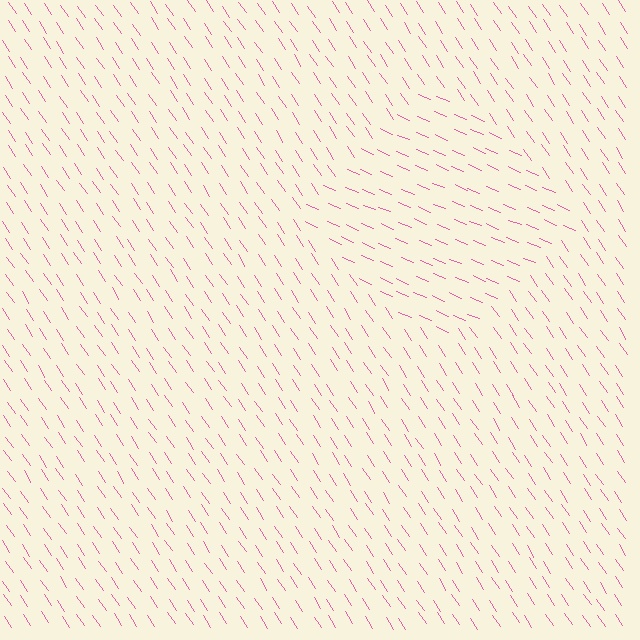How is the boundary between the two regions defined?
The boundary is defined purely by a change in line orientation (approximately 33 degrees difference). All lines are the same color and thickness.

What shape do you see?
I see a diamond.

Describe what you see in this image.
The image is filled with small pink line segments. A diamond region in the image has lines oriented differently from the surrounding lines, creating a visible texture boundary.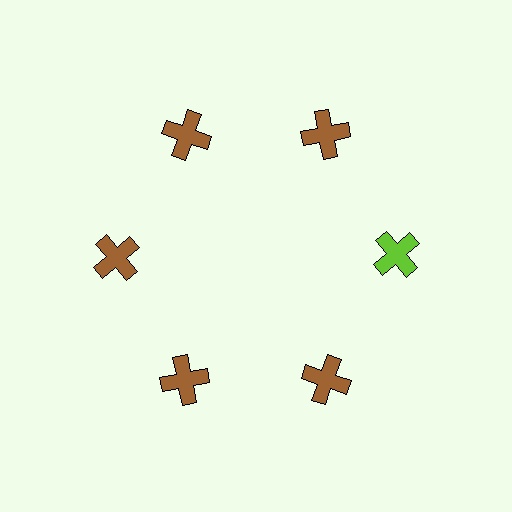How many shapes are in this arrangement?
There are 6 shapes arranged in a ring pattern.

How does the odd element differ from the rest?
It has a different color: lime instead of brown.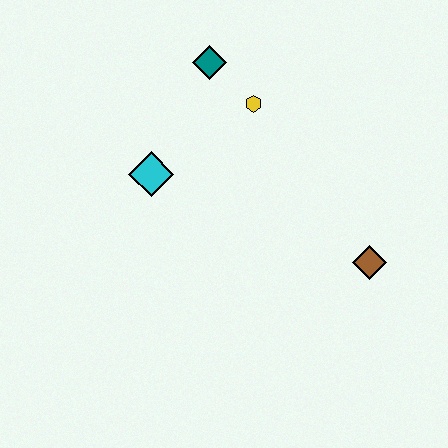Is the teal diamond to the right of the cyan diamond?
Yes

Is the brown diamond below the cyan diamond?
Yes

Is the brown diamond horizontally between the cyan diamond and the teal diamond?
No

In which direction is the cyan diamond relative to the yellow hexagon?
The cyan diamond is to the left of the yellow hexagon.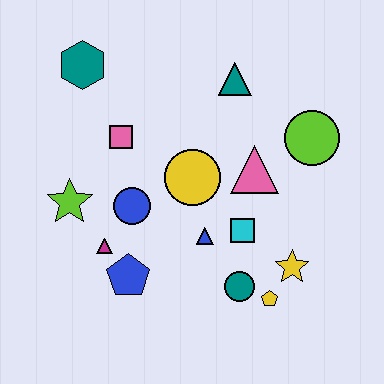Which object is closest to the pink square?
The blue circle is closest to the pink square.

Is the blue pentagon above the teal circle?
Yes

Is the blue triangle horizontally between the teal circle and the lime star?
Yes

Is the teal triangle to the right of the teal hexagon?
Yes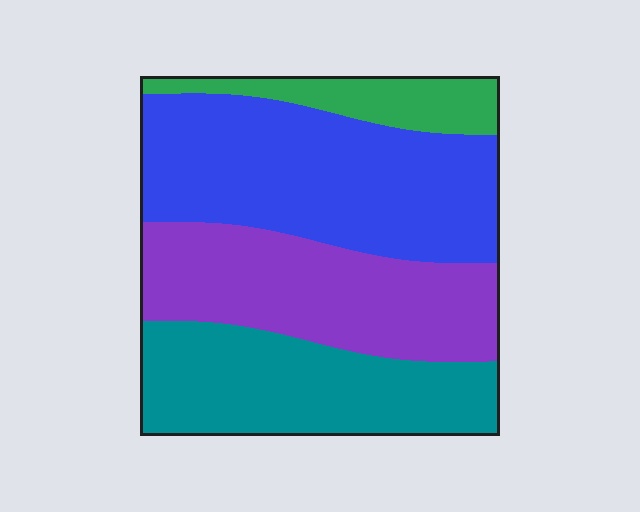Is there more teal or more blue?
Blue.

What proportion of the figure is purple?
Purple covers roughly 30% of the figure.